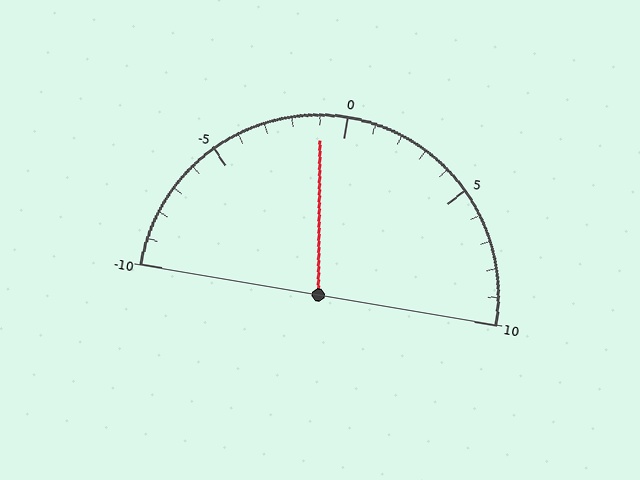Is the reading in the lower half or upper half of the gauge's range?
The reading is in the lower half of the range (-10 to 10).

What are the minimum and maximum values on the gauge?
The gauge ranges from -10 to 10.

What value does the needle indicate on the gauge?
The needle indicates approximately -1.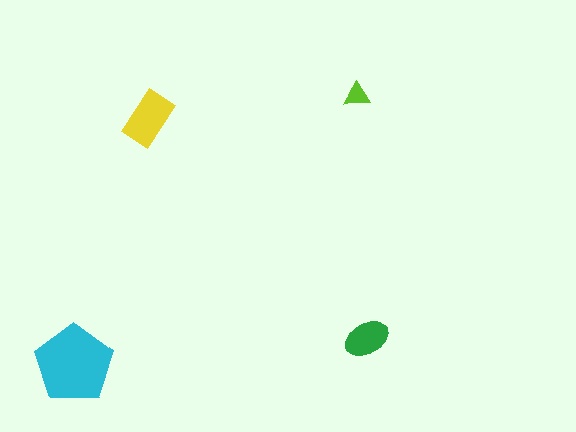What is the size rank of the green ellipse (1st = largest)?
3rd.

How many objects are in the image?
There are 4 objects in the image.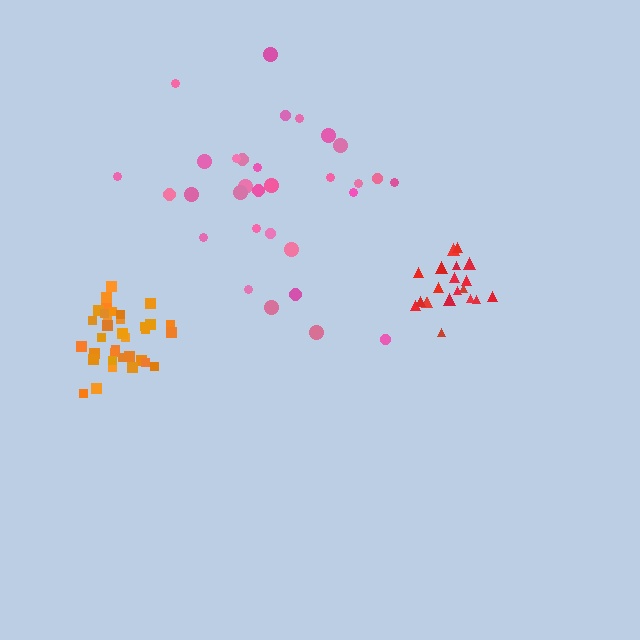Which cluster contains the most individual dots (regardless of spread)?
Orange (35).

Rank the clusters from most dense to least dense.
orange, red, pink.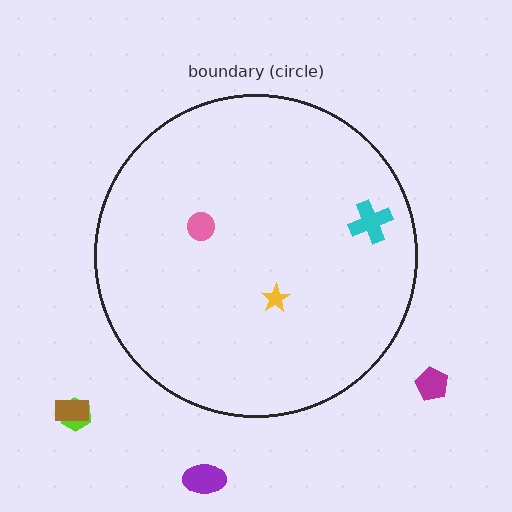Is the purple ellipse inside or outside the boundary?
Outside.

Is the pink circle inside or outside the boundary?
Inside.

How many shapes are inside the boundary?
3 inside, 4 outside.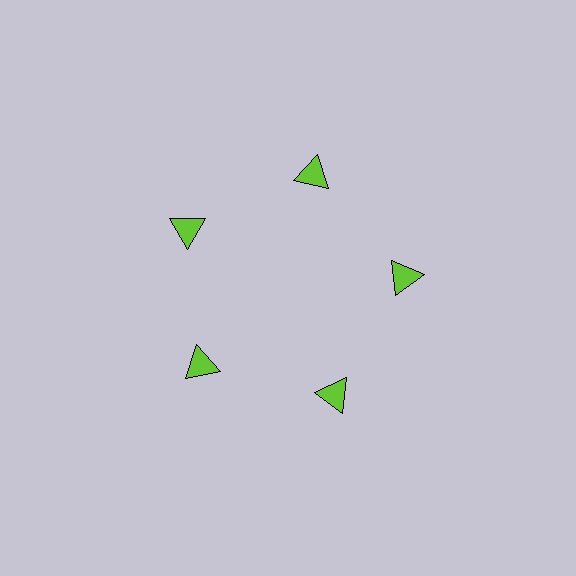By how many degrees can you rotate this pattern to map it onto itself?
The pattern maps onto itself every 72 degrees of rotation.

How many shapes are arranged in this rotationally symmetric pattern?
There are 5 shapes, arranged in 5 groups of 1.